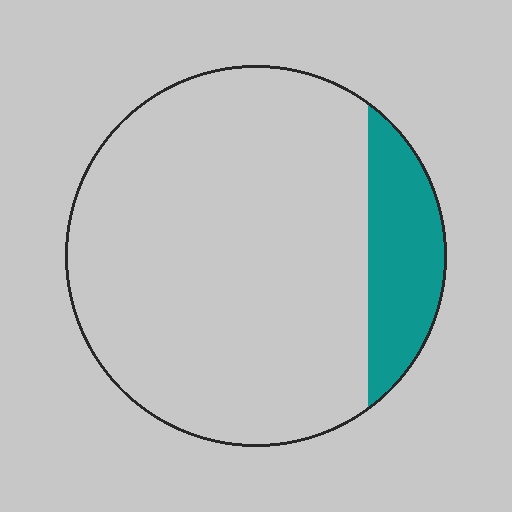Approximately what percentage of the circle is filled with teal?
Approximately 15%.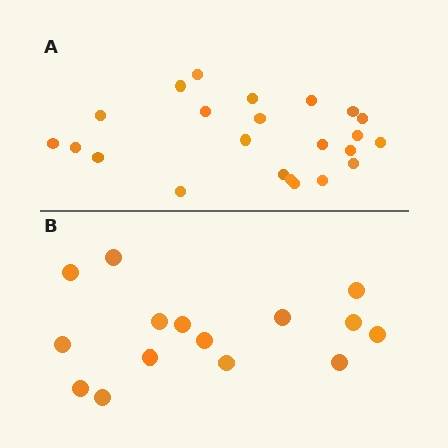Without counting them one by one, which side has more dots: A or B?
Region A (the top region) has more dots.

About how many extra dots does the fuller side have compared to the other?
Region A has roughly 8 or so more dots than region B.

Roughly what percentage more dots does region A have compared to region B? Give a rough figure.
About 55% more.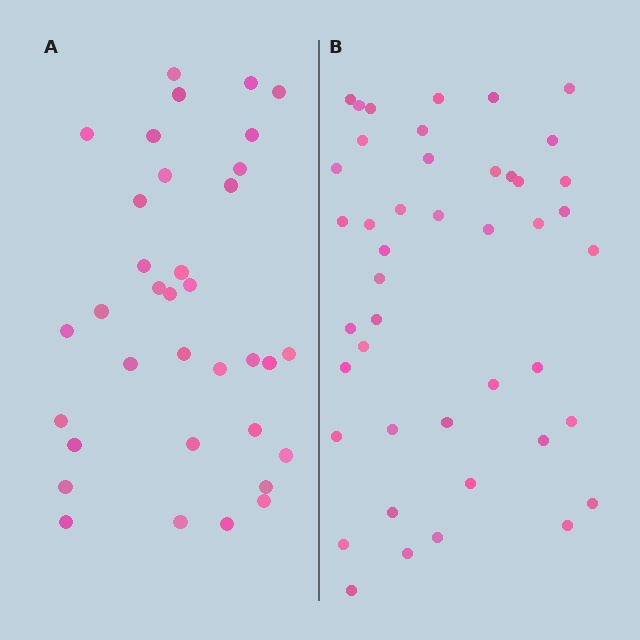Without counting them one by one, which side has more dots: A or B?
Region B (the right region) has more dots.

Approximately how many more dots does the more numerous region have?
Region B has roughly 8 or so more dots than region A.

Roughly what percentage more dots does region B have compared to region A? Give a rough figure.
About 25% more.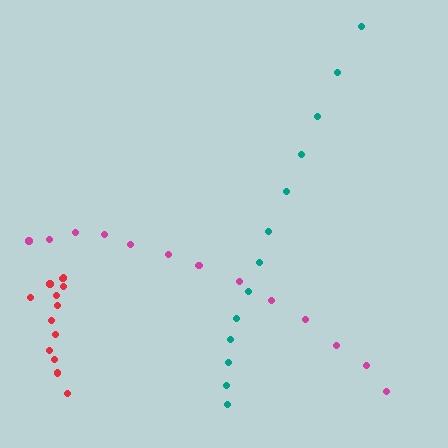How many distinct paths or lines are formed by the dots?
There are 3 distinct paths.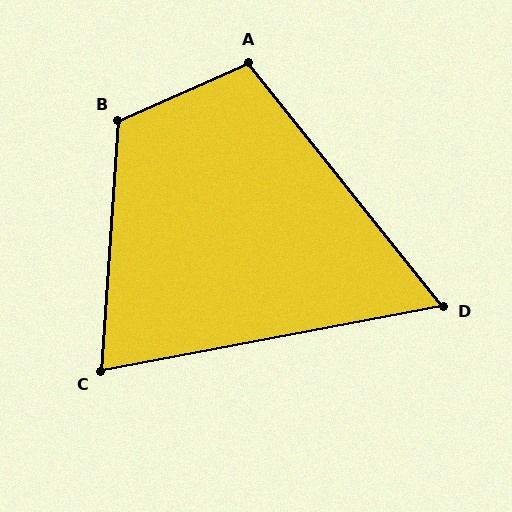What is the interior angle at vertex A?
Approximately 105 degrees (obtuse).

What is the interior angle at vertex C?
Approximately 75 degrees (acute).